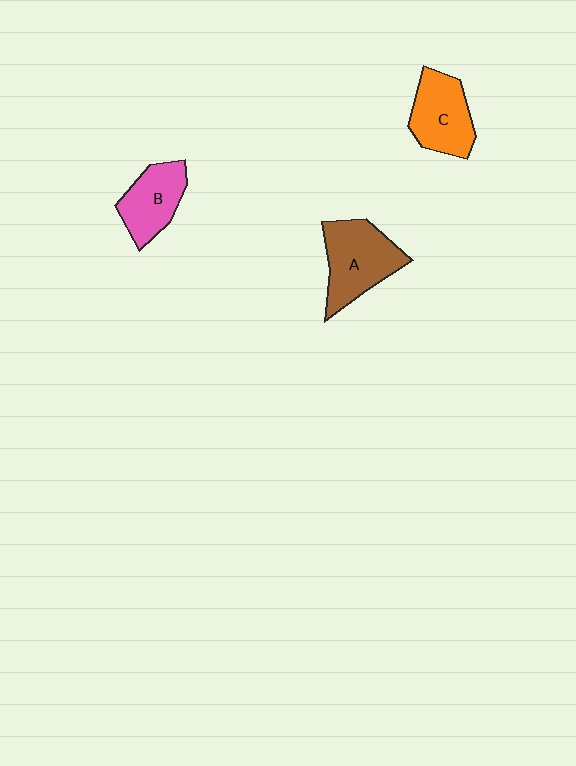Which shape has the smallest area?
Shape B (pink).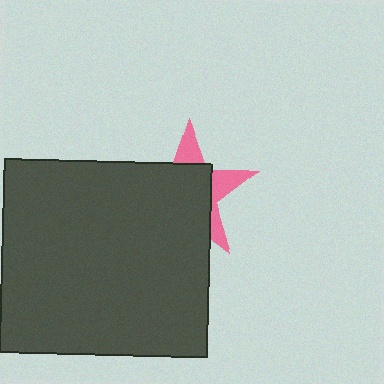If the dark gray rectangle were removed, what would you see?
You would see the complete pink star.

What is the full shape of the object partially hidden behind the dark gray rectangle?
The partially hidden object is a pink star.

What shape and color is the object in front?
The object in front is a dark gray rectangle.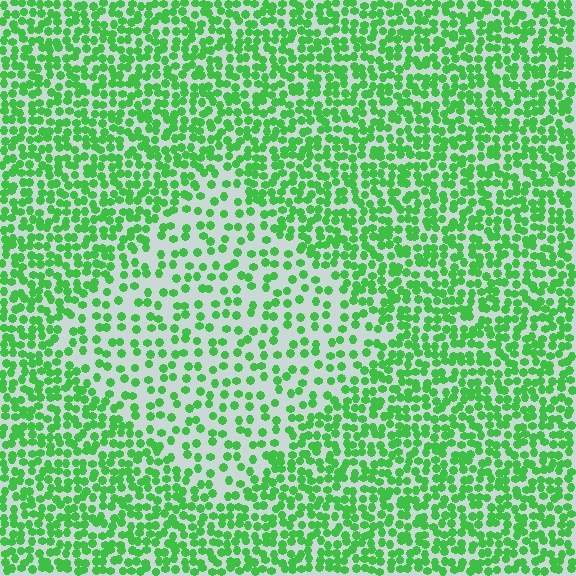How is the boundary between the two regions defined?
The boundary is defined by a change in element density (approximately 2.1x ratio). All elements are the same color, size, and shape.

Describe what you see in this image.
The image contains small green elements arranged at two different densities. A diamond-shaped region is visible where the elements are less densely packed than the surrounding area.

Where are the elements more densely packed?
The elements are more densely packed outside the diamond boundary.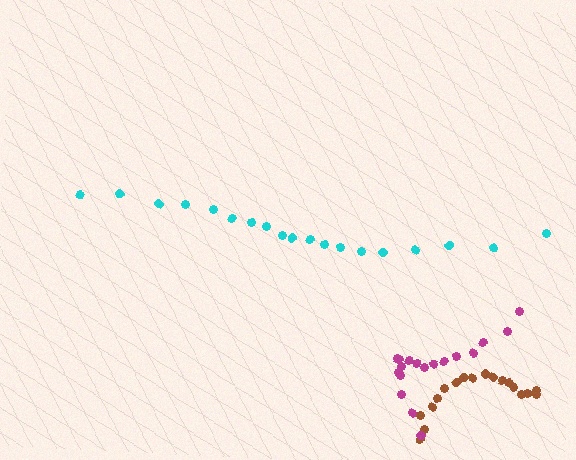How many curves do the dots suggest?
There are 3 distinct paths.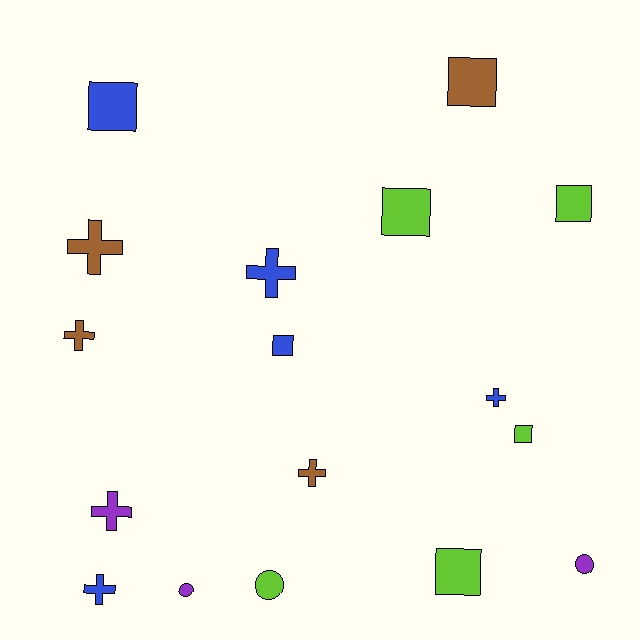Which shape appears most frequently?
Cross, with 7 objects.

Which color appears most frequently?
Lime, with 5 objects.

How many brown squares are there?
There is 1 brown square.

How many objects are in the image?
There are 17 objects.